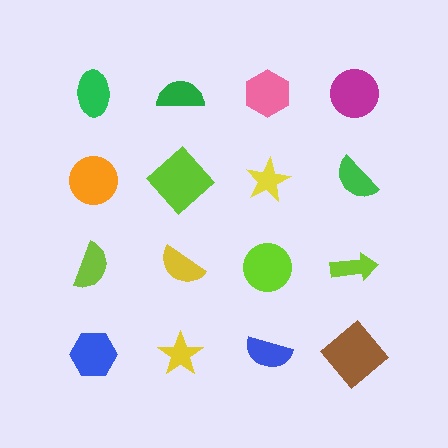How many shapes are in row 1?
4 shapes.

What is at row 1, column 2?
A green semicircle.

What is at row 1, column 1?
A green ellipse.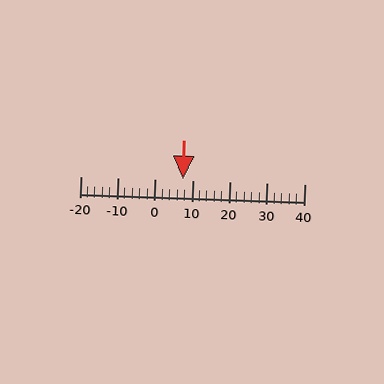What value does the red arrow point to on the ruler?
The red arrow points to approximately 7.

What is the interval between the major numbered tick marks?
The major tick marks are spaced 10 units apart.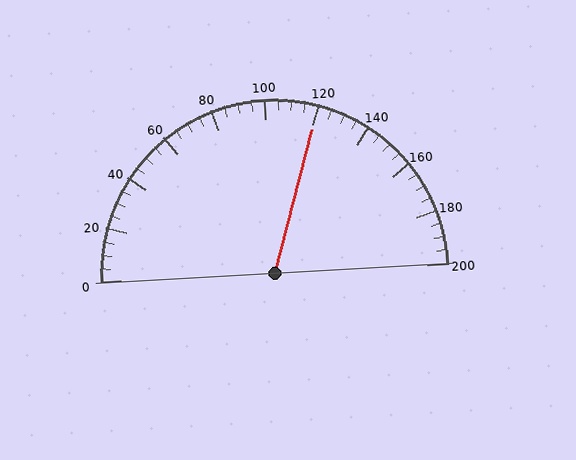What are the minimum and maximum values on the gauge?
The gauge ranges from 0 to 200.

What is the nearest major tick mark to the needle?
The nearest major tick mark is 120.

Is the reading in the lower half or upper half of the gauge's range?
The reading is in the upper half of the range (0 to 200).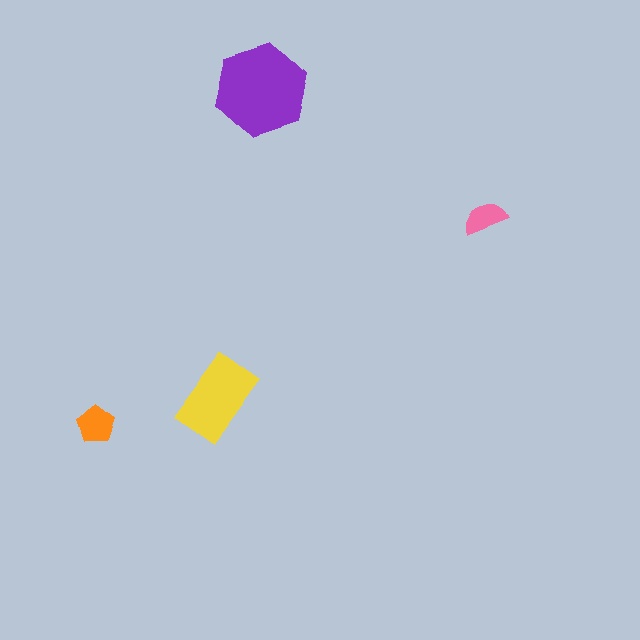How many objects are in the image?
There are 4 objects in the image.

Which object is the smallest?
The pink semicircle.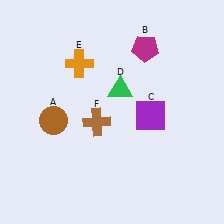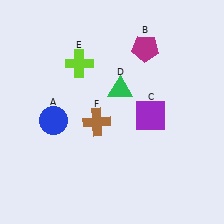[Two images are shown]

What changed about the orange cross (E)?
In Image 1, E is orange. In Image 2, it changed to lime.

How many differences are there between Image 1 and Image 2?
There are 2 differences between the two images.